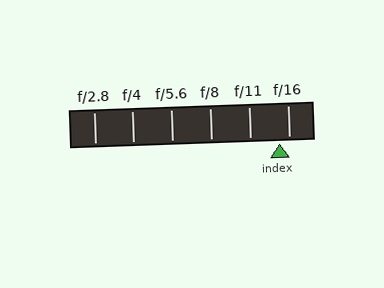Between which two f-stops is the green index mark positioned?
The index mark is between f/11 and f/16.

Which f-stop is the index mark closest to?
The index mark is closest to f/16.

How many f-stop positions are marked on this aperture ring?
There are 6 f-stop positions marked.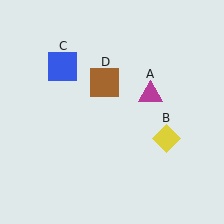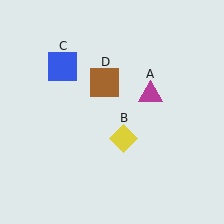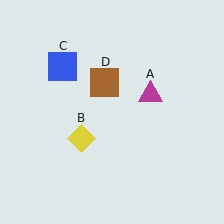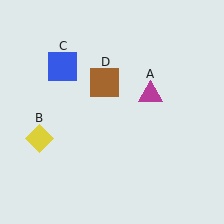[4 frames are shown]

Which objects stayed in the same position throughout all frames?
Magenta triangle (object A) and blue square (object C) and brown square (object D) remained stationary.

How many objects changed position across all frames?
1 object changed position: yellow diamond (object B).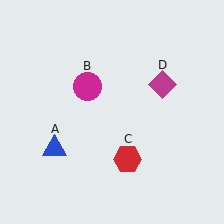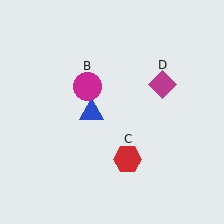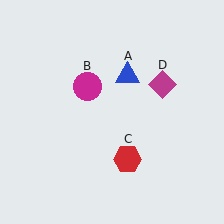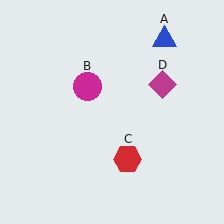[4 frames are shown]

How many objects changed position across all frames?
1 object changed position: blue triangle (object A).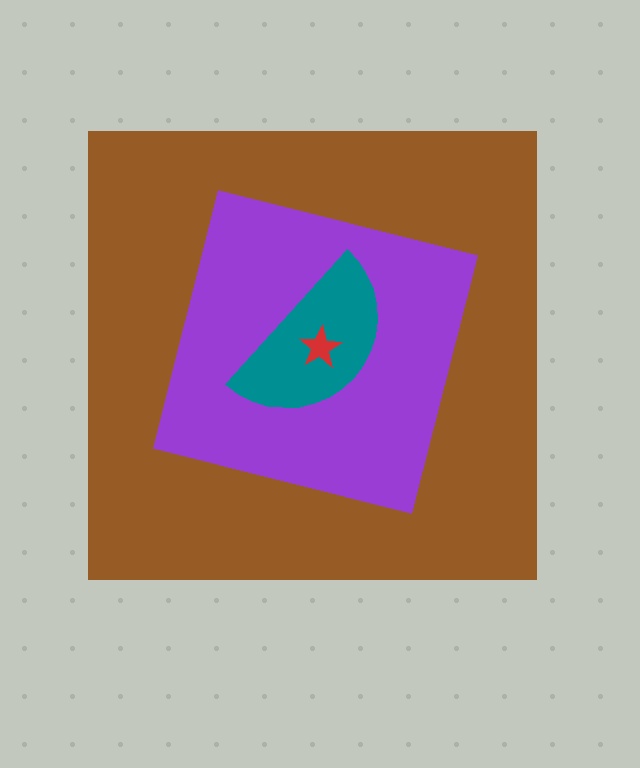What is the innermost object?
The red star.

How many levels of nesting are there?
4.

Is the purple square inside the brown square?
Yes.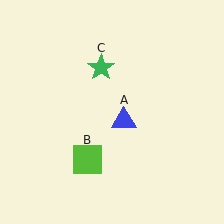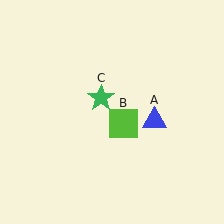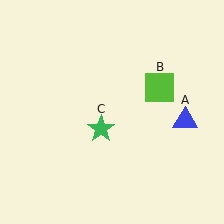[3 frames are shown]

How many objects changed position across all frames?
3 objects changed position: blue triangle (object A), lime square (object B), green star (object C).